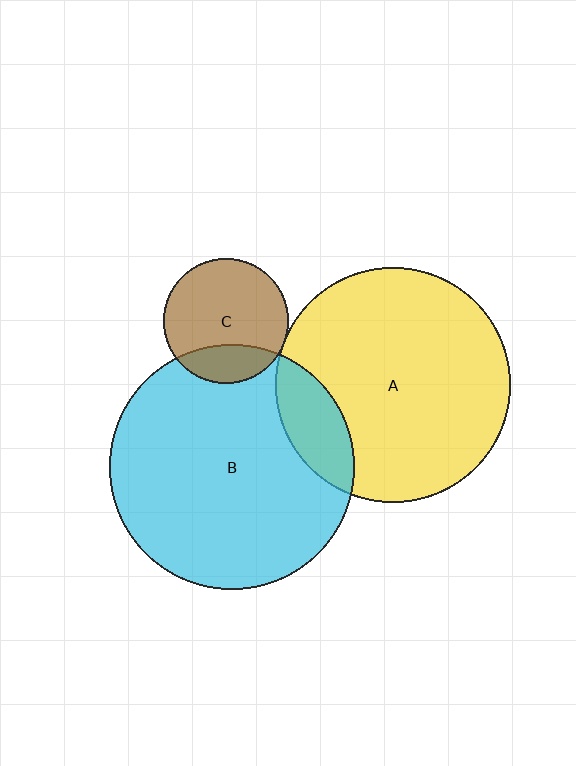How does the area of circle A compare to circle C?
Approximately 3.6 times.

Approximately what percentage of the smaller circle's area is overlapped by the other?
Approximately 25%.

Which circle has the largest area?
Circle B (cyan).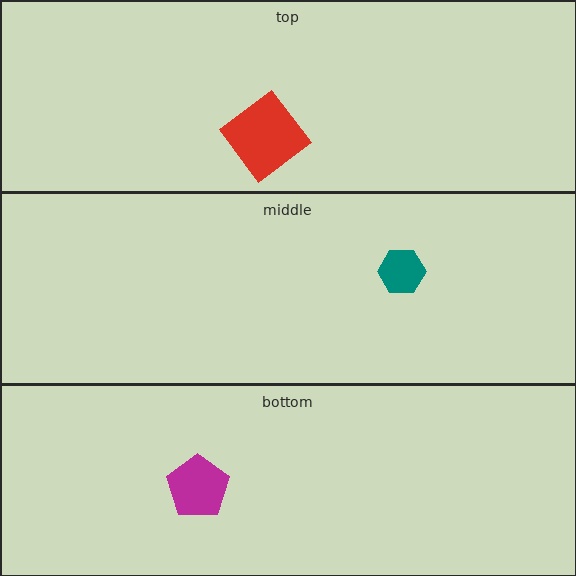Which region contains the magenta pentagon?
The bottom region.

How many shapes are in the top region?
1.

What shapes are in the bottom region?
The magenta pentagon.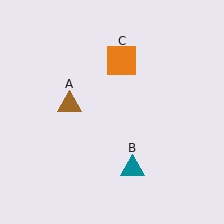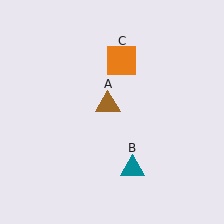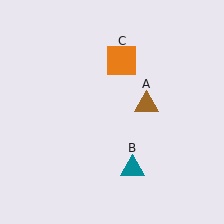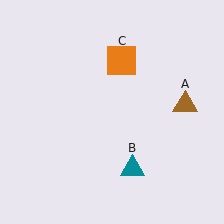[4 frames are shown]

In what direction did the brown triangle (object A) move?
The brown triangle (object A) moved right.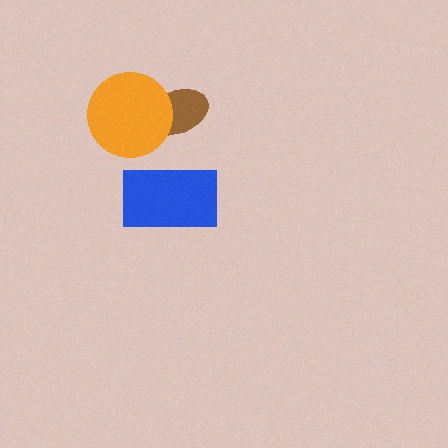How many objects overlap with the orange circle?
1 object overlaps with the orange circle.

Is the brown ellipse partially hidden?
Yes, it is partially covered by another shape.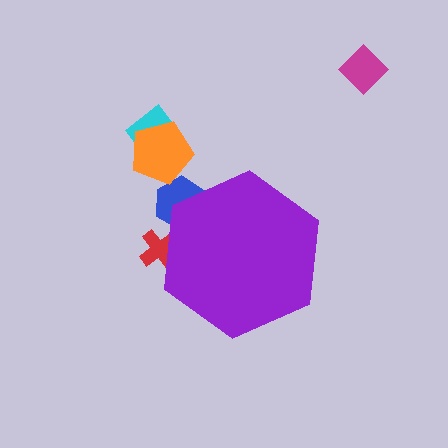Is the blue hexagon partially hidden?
Yes, the blue hexagon is partially hidden behind the purple hexagon.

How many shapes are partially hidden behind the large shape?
2 shapes are partially hidden.